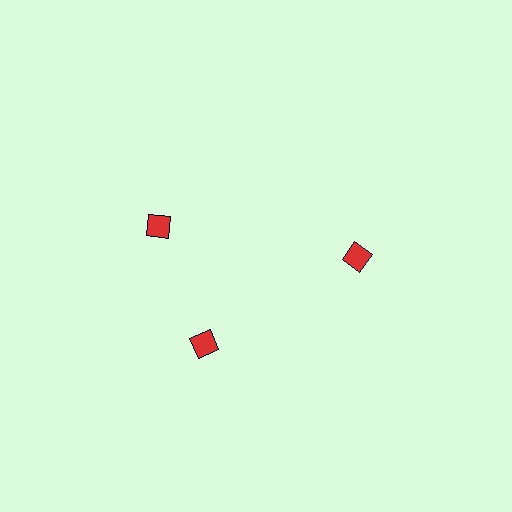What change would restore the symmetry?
The symmetry would be restored by rotating it back into even spacing with its neighbors so that all 3 diamonds sit at equal angles and equal distance from the center.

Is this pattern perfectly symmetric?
No. The 3 red diamonds are arranged in a ring, but one element near the 11 o'clock position is rotated out of alignment along the ring, breaking the 3-fold rotational symmetry.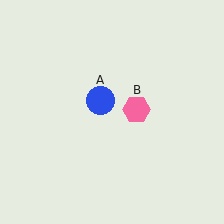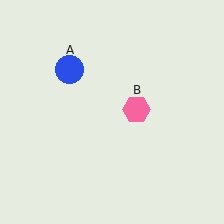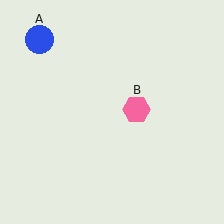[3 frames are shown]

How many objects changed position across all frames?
1 object changed position: blue circle (object A).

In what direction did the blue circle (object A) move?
The blue circle (object A) moved up and to the left.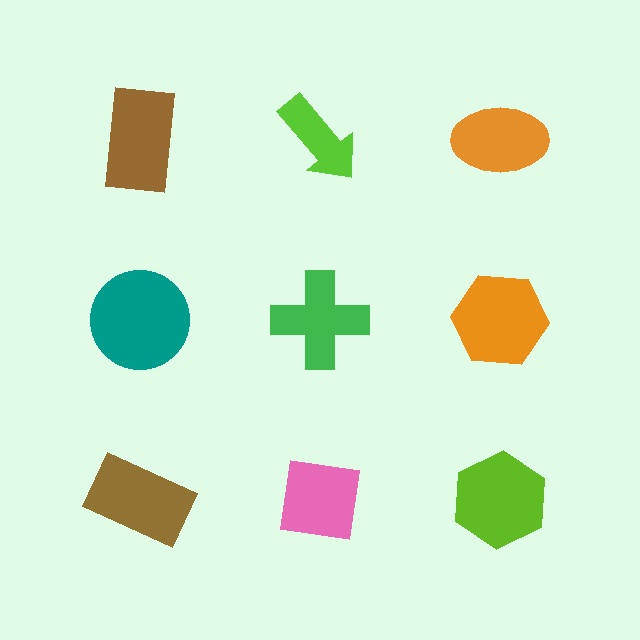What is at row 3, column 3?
A lime hexagon.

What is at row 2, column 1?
A teal circle.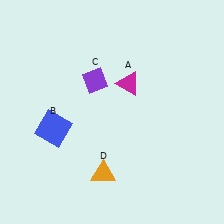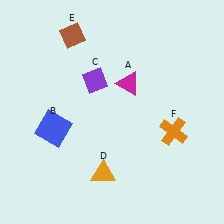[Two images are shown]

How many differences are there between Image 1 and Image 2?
There are 2 differences between the two images.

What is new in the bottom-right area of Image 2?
An orange cross (F) was added in the bottom-right area of Image 2.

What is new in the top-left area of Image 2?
A brown diamond (E) was added in the top-left area of Image 2.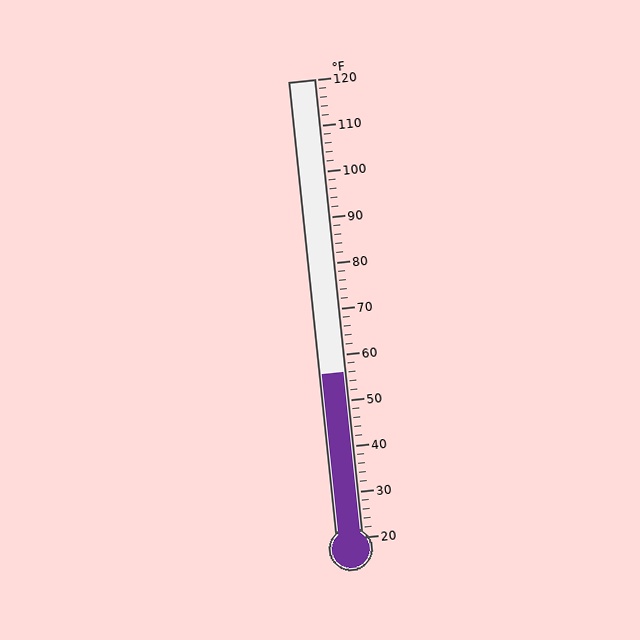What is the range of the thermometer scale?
The thermometer scale ranges from 20°F to 120°F.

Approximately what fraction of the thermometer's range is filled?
The thermometer is filled to approximately 35% of its range.